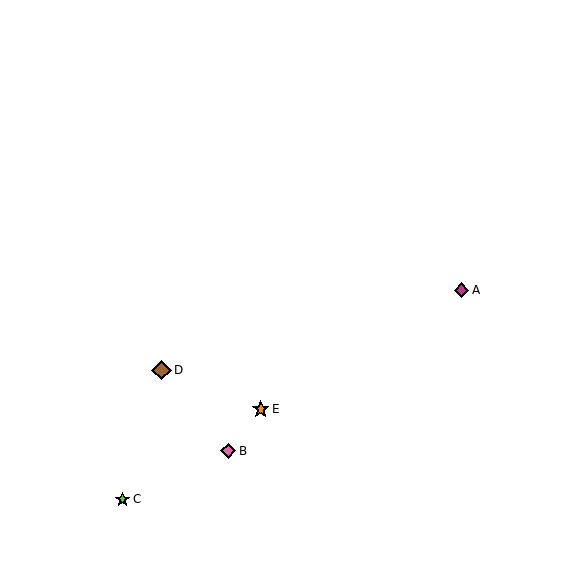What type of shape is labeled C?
Shape C is a lime star.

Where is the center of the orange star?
The center of the orange star is at (261, 409).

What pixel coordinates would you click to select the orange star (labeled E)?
Click at (261, 409) to select the orange star E.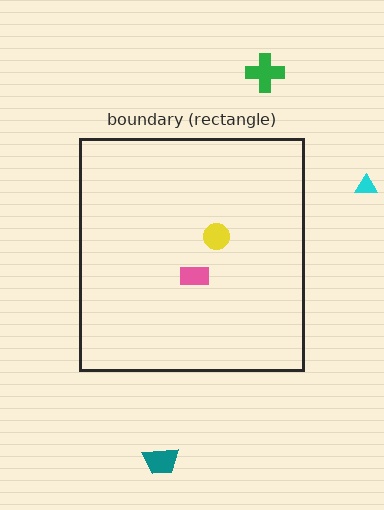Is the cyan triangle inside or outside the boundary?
Outside.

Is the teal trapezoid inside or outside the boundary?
Outside.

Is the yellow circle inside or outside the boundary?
Inside.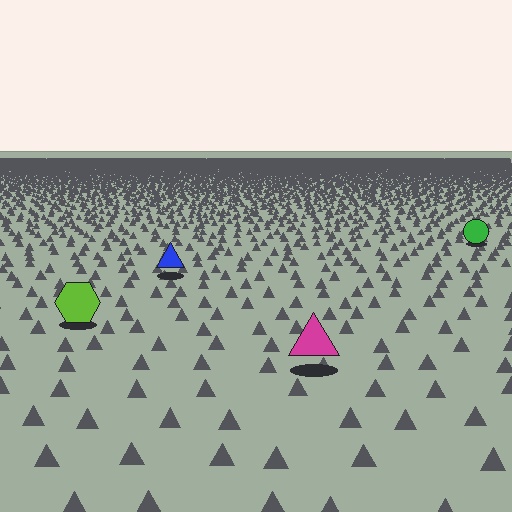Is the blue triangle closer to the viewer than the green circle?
Yes. The blue triangle is closer — you can tell from the texture gradient: the ground texture is coarser near it.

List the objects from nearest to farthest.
From nearest to farthest: the magenta triangle, the lime hexagon, the blue triangle, the green circle.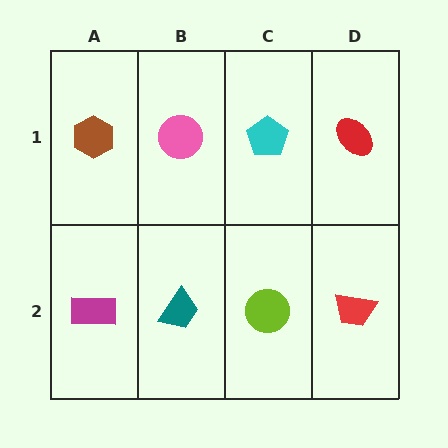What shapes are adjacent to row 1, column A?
A magenta rectangle (row 2, column A), a pink circle (row 1, column B).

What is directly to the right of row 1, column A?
A pink circle.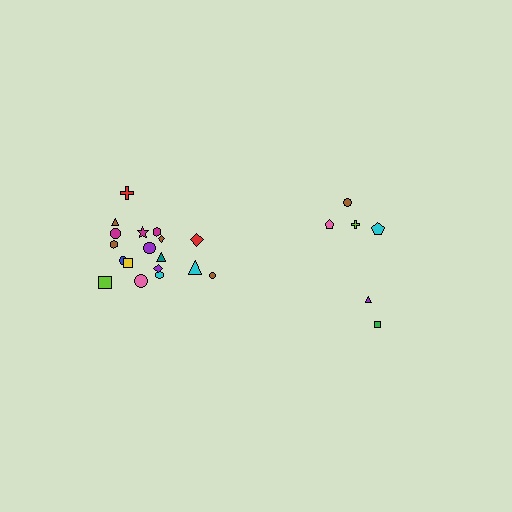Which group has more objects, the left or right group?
The left group.